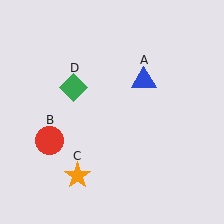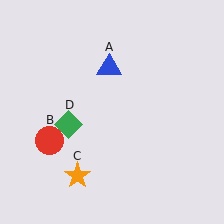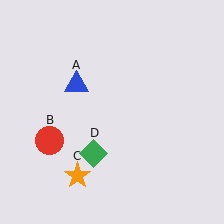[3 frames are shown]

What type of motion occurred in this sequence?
The blue triangle (object A), green diamond (object D) rotated counterclockwise around the center of the scene.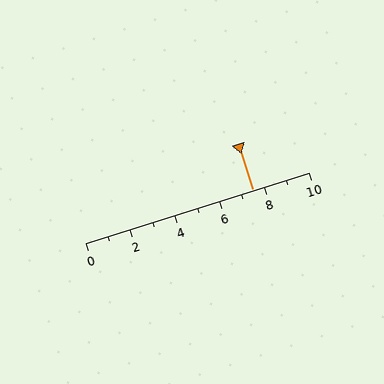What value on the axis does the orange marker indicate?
The marker indicates approximately 7.5.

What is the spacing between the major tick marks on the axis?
The major ticks are spaced 2 apart.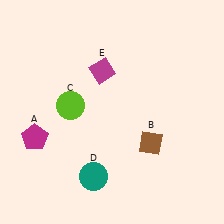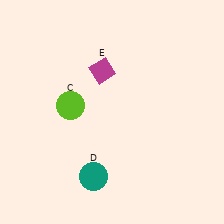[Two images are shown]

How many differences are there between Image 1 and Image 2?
There are 2 differences between the two images.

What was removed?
The magenta pentagon (A), the brown diamond (B) were removed in Image 2.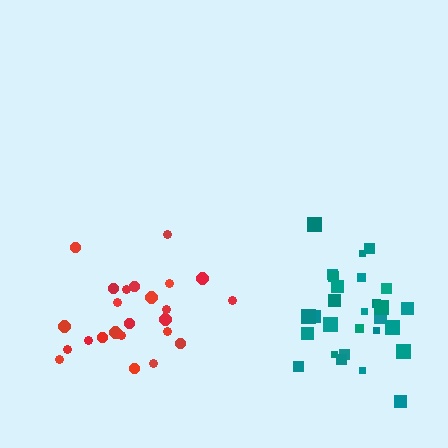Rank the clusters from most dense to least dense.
teal, red.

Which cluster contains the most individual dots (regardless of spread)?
Teal (29).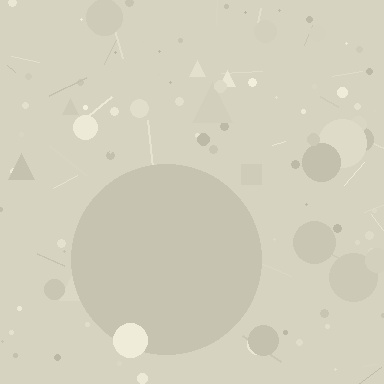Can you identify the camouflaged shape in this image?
The camouflaged shape is a circle.